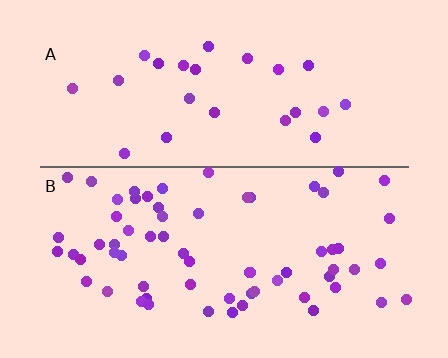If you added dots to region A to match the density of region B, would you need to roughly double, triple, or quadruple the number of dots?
Approximately triple.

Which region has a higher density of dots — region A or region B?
B (the bottom).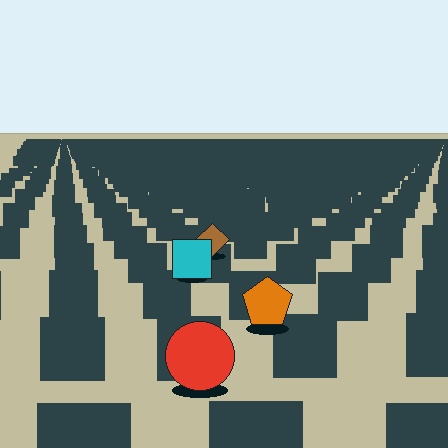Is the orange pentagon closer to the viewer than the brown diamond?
Yes. The orange pentagon is closer — you can tell from the texture gradient: the ground texture is coarser near it.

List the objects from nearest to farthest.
From nearest to farthest: the red circle, the orange pentagon, the cyan square, the brown diamond.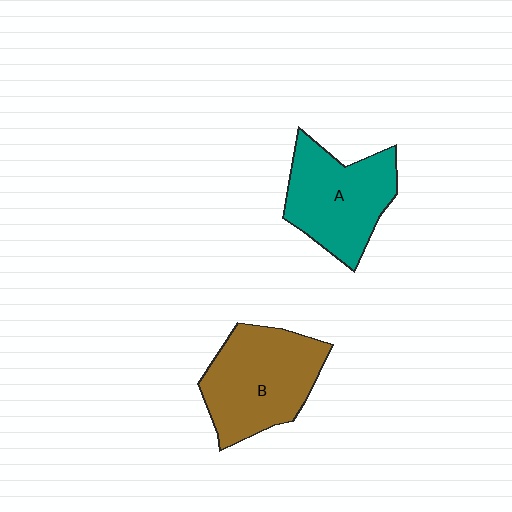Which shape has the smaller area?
Shape A (teal).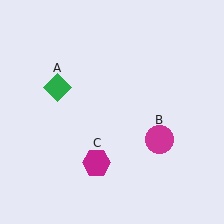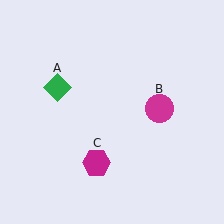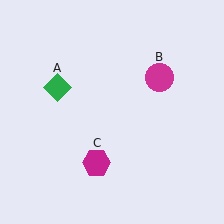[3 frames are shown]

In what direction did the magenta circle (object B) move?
The magenta circle (object B) moved up.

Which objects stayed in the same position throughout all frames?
Green diamond (object A) and magenta hexagon (object C) remained stationary.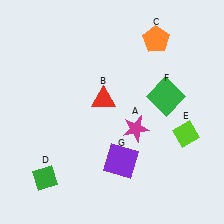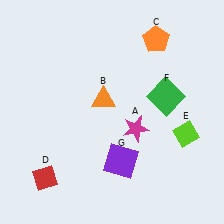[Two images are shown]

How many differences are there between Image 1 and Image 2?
There are 2 differences between the two images.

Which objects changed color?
B changed from red to orange. D changed from green to red.